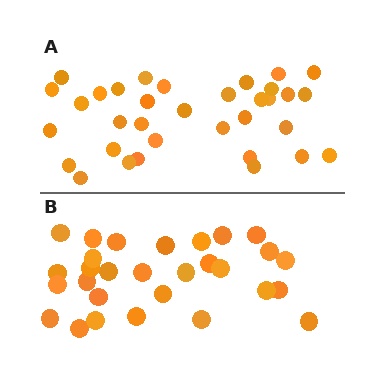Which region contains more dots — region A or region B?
Region A (the top region) has more dots.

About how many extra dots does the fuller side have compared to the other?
Region A has about 5 more dots than region B.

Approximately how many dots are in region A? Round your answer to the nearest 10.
About 30 dots. (The exact count is 34, which rounds to 30.)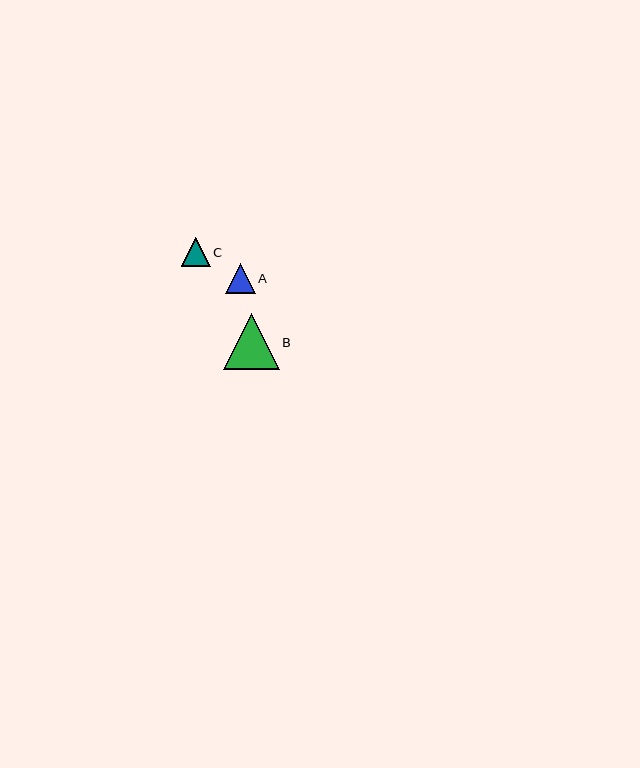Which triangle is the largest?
Triangle B is the largest with a size of approximately 56 pixels.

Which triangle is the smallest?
Triangle C is the smallest with a size of approximately 29 pixels.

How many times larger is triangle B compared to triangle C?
Triangle B is approximately 1.9 times the size of triangle C.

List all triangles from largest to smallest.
From largest to smallest: B, A, C.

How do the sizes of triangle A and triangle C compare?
Triangle A and triangle C are approximately the same size.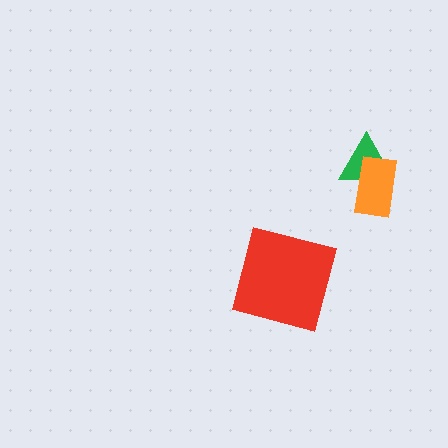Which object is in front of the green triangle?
The orange rectangle is in front of the green triangle.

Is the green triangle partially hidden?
Yes, it is partially covered by another shape.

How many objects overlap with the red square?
0 objects overlap with the red square.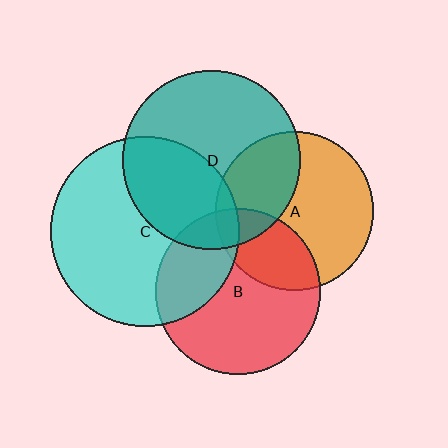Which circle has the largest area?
Circle C (cyan).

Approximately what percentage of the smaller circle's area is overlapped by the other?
Approximately 35%.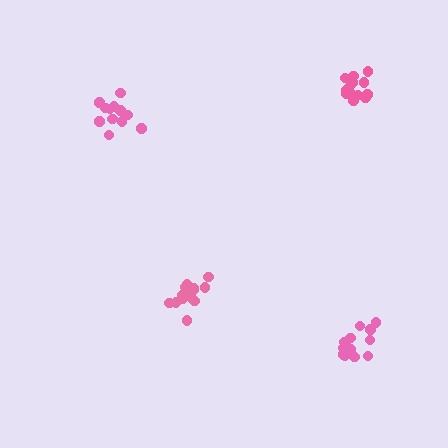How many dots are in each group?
Group 1: 13 dots, Group 2: 15 dots, Group 3: 15 dots, Group 4: 12 dots (55 total).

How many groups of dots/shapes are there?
There are 4 groups.